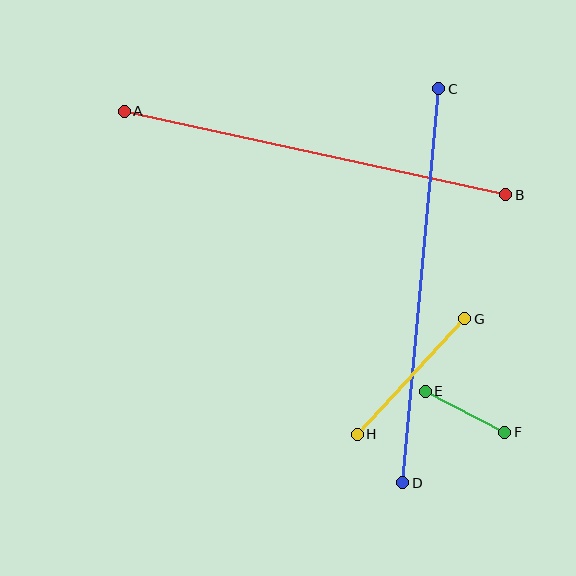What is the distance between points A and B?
The distance is approximately 391 pixels.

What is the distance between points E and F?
The distance is approximately 90 pixels.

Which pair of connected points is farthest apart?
Points C and D are farthest apart.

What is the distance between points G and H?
The distance is approximately 158 pixels.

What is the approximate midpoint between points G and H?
The midpoint is at approximately (411, 377) pixels.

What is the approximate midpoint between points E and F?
The midpoint is at approximately (465, 412) pixels.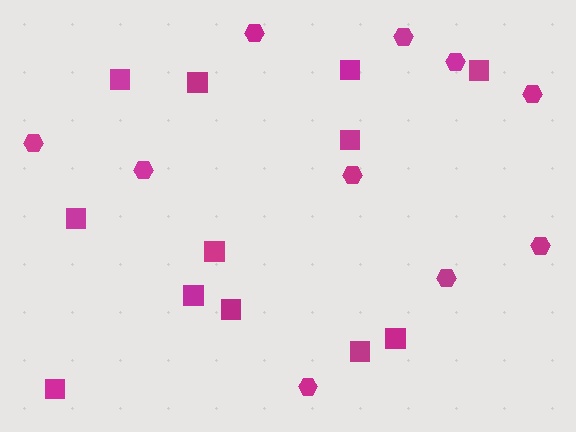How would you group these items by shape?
There are 2 groups: one group of hexagons (10) and one group of squares (12).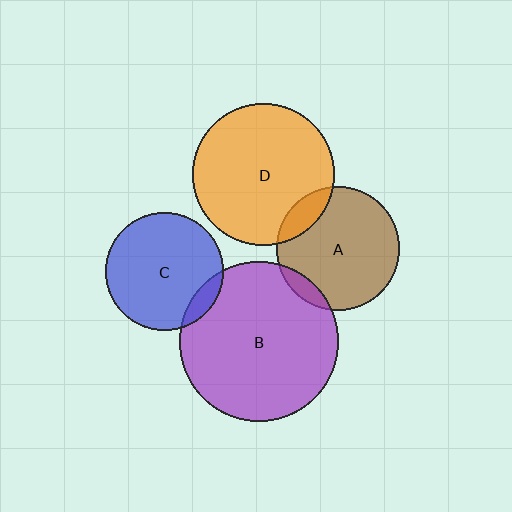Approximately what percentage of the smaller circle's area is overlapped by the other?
Approximately 15%.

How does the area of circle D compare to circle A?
Approximately 1.3 times.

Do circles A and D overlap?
Yes.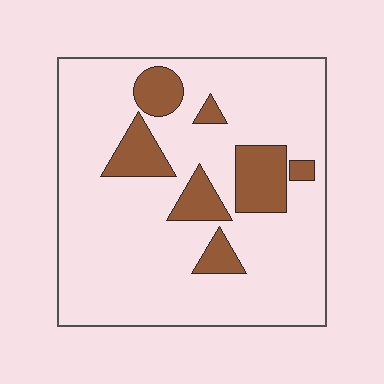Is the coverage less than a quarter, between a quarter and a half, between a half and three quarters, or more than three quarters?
Less than a quarter.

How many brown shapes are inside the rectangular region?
7.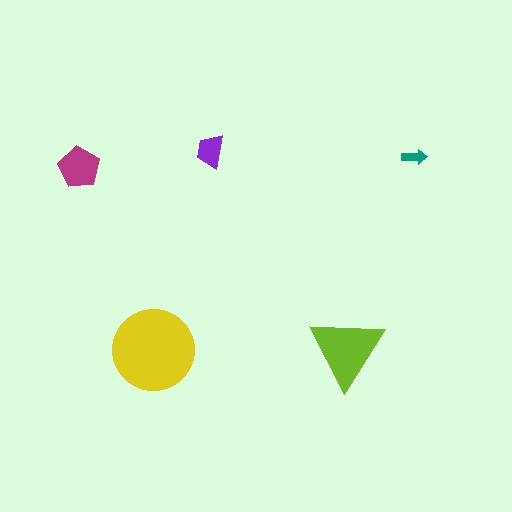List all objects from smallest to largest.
The teal arrow, the purple trapezoid, the magenta pentagon, the lime triangle, the yellow circle.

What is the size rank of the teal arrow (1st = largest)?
5th.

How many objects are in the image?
There are 5 objects in the image.